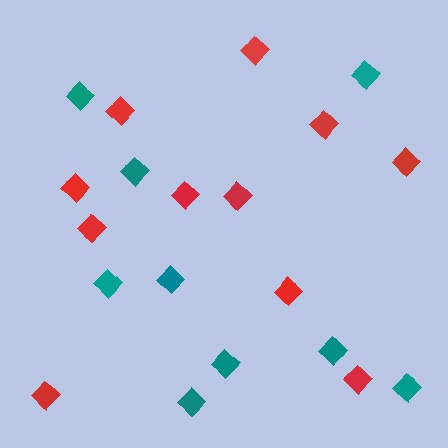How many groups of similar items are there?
There are 2 groups: one group of teal diamonds (9) and one group of red diamonds (11).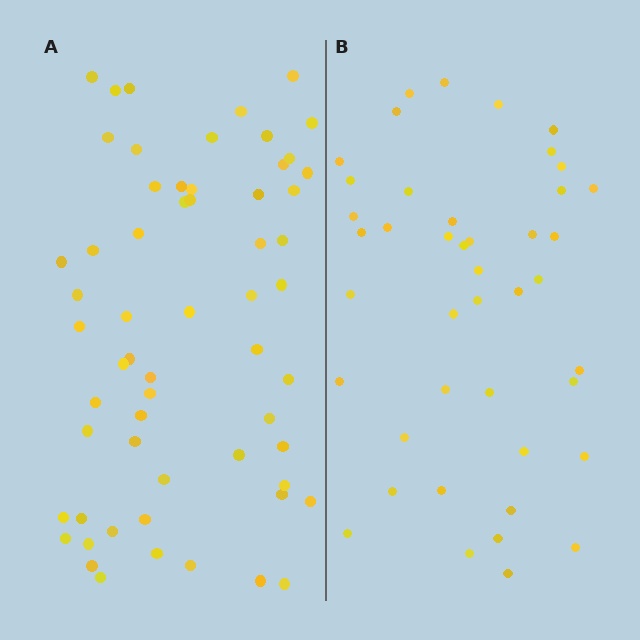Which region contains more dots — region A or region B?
Region A (the left region) has more dots.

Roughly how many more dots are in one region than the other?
Region A has approximately 15 more dots than region B.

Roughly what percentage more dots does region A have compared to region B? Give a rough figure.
About 40% more.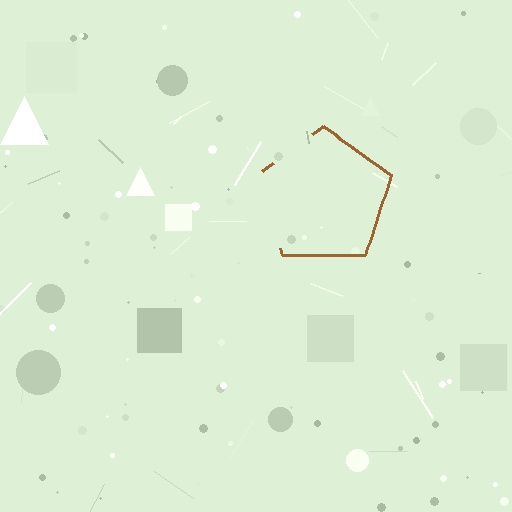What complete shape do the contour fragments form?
The contour fragments form a pentagon.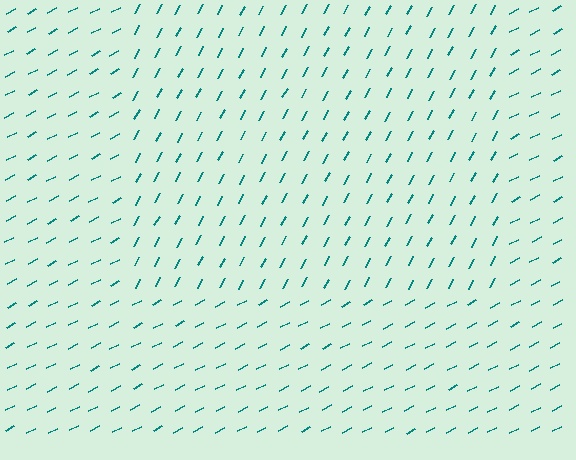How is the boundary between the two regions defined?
The boundary is defined purely by a change in line orientation (approximately 34 degrees difference). All lines are the same color and thickness.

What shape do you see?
I see a rectangle.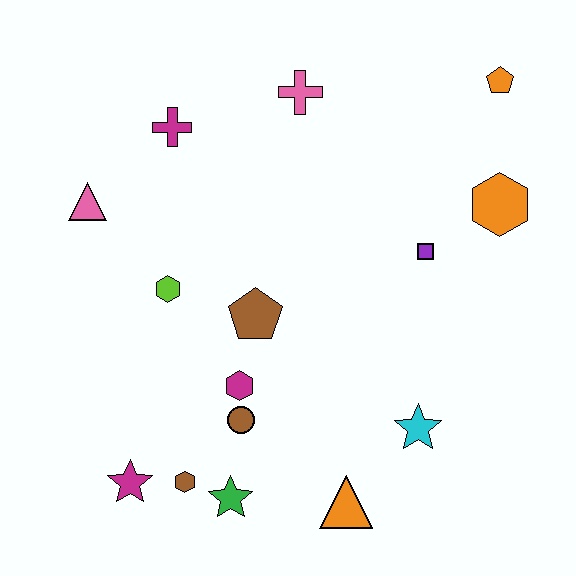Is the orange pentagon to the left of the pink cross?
No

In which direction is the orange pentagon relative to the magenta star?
The orange pentagon is above the magenta star.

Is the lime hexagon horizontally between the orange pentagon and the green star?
No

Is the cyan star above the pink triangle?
No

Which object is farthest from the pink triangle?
The orange pentagon is farthest from the pink triangle.